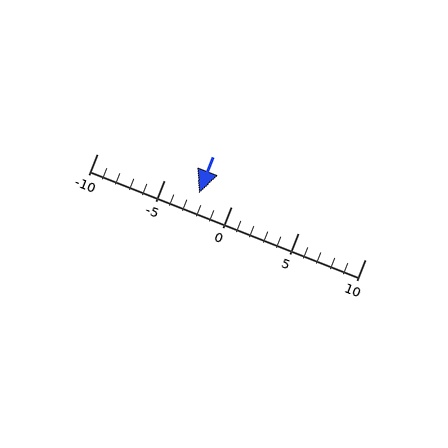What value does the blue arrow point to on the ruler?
The blue arrow points to approximately -2.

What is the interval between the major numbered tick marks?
The major tick marks are spaced 5 units apart.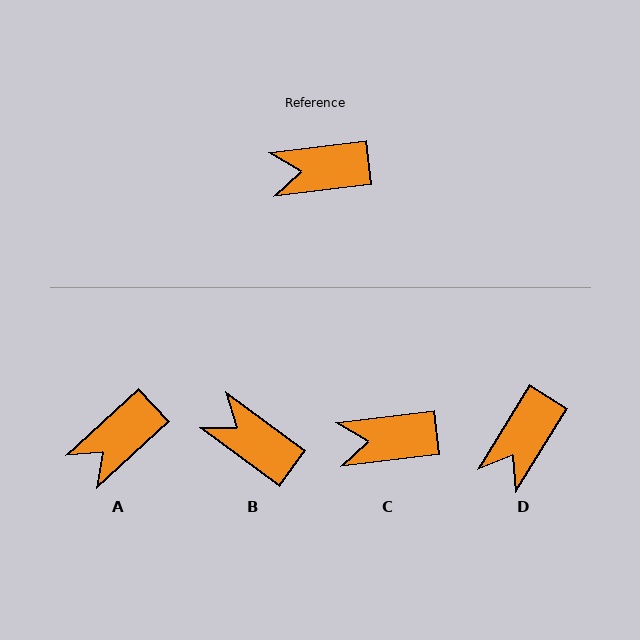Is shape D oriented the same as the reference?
No, it is off by about 52 degrees.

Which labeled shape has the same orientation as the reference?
C.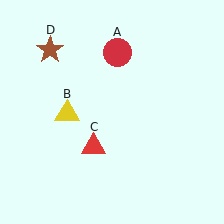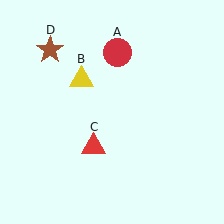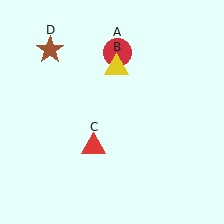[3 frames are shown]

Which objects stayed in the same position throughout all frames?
Red circle (object A) and red triangle (object C) and brown star (object D) remained stationary.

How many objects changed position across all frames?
1 object changed position: yellow triangle (object B).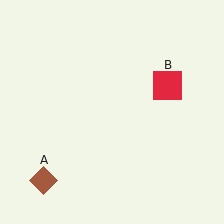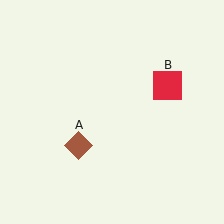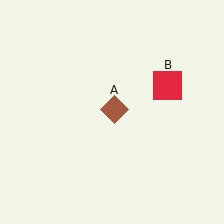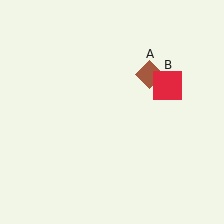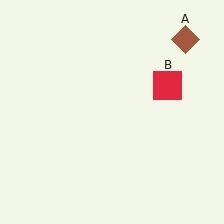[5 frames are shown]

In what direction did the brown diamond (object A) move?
The brown diamond (object A) moved up and to the right.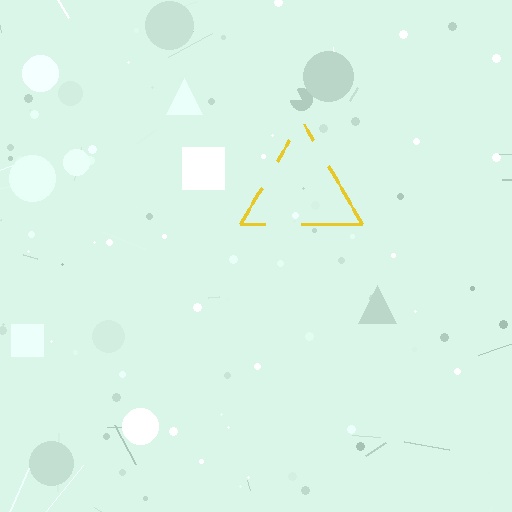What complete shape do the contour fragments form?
The contour fragments form a triangle.